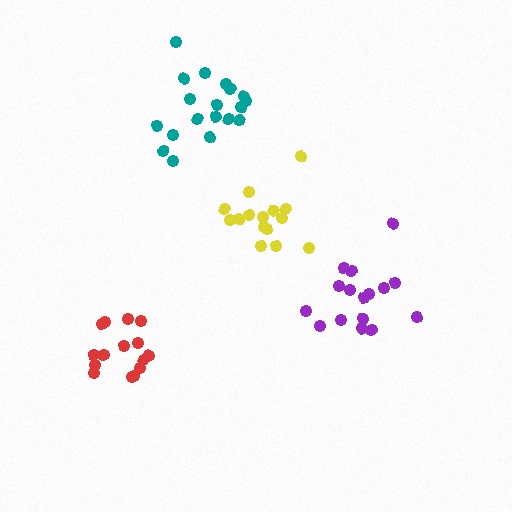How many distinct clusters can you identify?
There are 4 distinct clusters.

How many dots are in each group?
Group 1: 16 dots, Group 2: 15 dots, Group 3: 15 dots, Group 4: 19 dots (65 total).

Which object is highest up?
The teal cluster is topmost.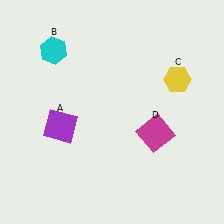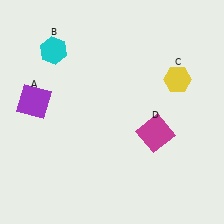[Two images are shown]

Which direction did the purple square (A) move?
The purple square (A) moved left.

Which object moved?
The purple square (A) moved left.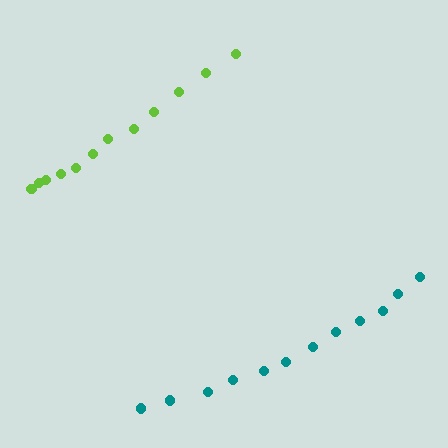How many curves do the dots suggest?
There are 2 distinct paths.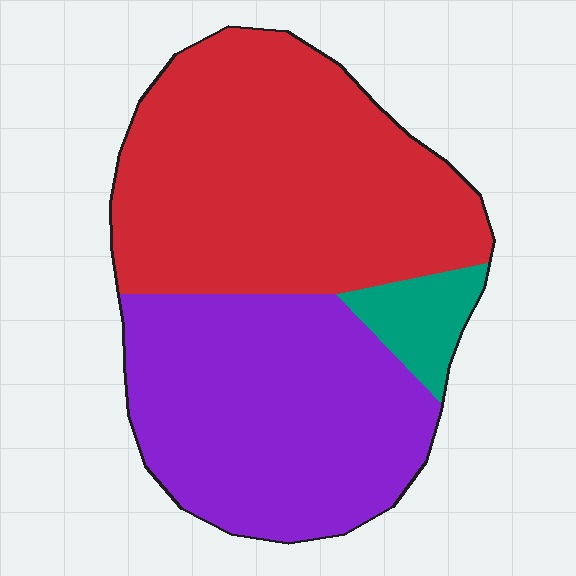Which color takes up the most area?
Red, at roughly 50%.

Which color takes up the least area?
Teal, at roughly 5%.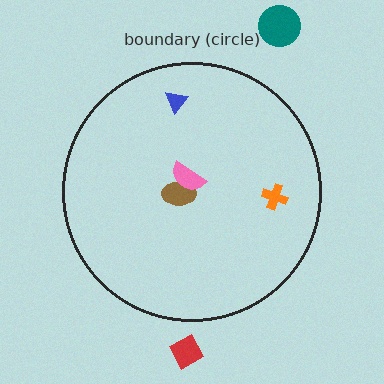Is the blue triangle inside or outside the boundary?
Inside.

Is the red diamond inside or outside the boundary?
Outside.